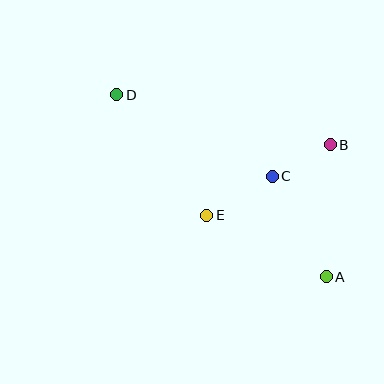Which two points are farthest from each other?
Points A and D are farthest from each other.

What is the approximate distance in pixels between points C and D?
The distance between C and D is approximately 176 pixels.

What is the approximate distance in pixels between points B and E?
The distance between B and E is approximately 142 pixels.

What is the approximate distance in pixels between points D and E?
The distance between D and E is approximately 150 pixels.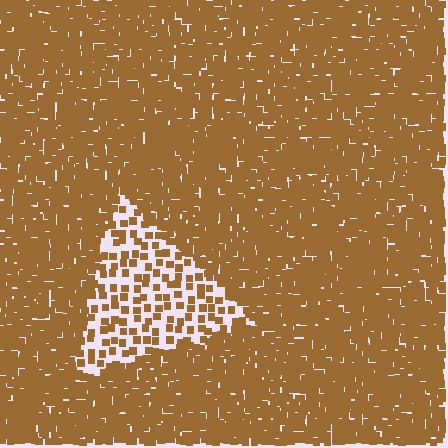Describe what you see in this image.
The image contains small brown elements arranged at two different densities. A triangle-shaped region is visible where the elements are less densely packed than the surrounding area.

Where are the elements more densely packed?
The elements are more densely packed outside the triangle boundary.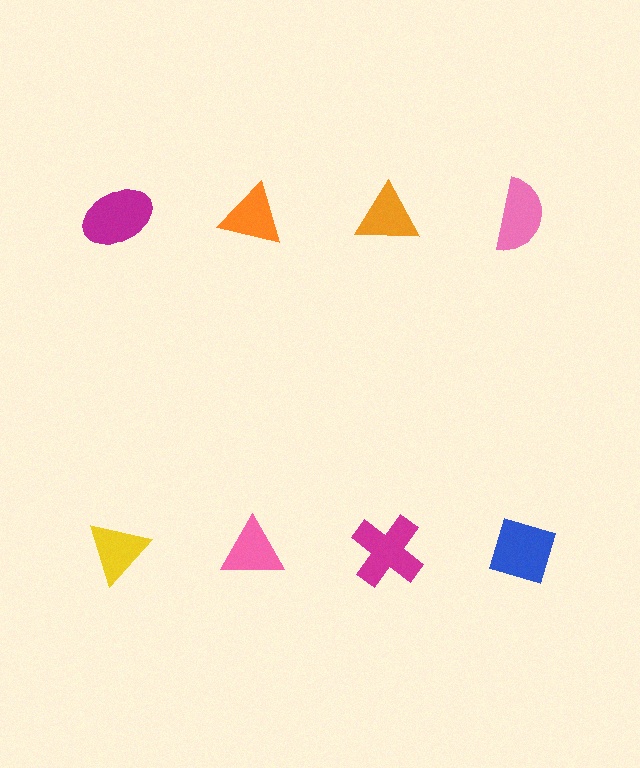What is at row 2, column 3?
A magenta cross.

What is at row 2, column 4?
A blue diamond.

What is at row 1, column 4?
A pink semicircle.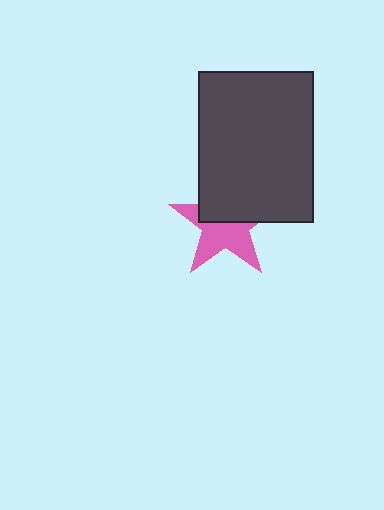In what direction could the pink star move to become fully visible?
The pink star could move down. That would shift it out from behind the dark gray rectangle entirely.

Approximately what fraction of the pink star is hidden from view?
Roughly 47% of the pink star is hidden behind the dark gray rectangle.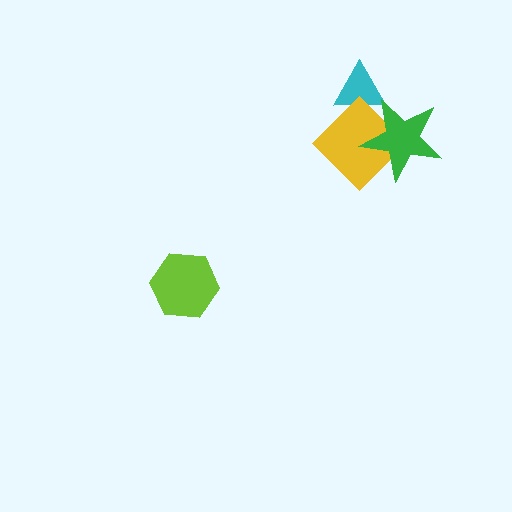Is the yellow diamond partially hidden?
Yes, it is partially covered by another shape.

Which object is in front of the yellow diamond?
The green star is in front of the yellow diamond.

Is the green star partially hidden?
No, no other shape covers it.